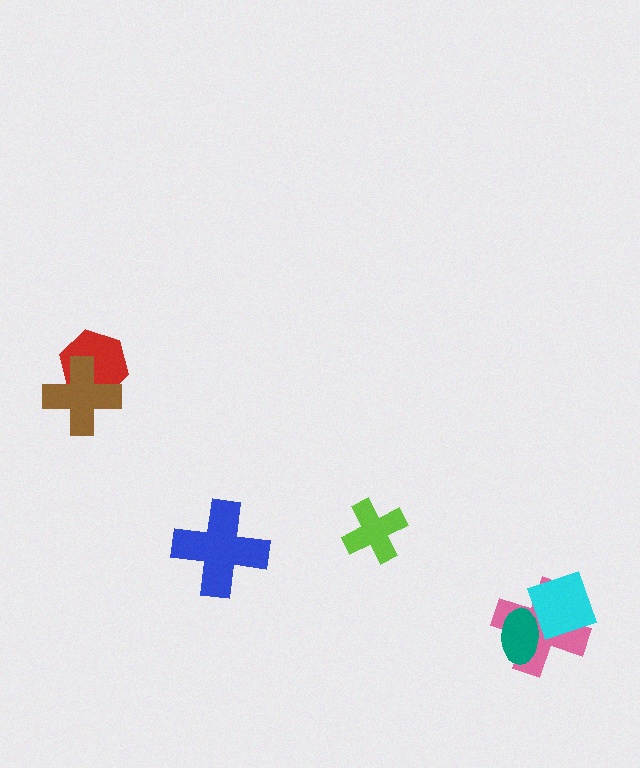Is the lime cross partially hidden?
No, no other shape covers it.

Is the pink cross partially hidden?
Yes, it is partially covered by another shape.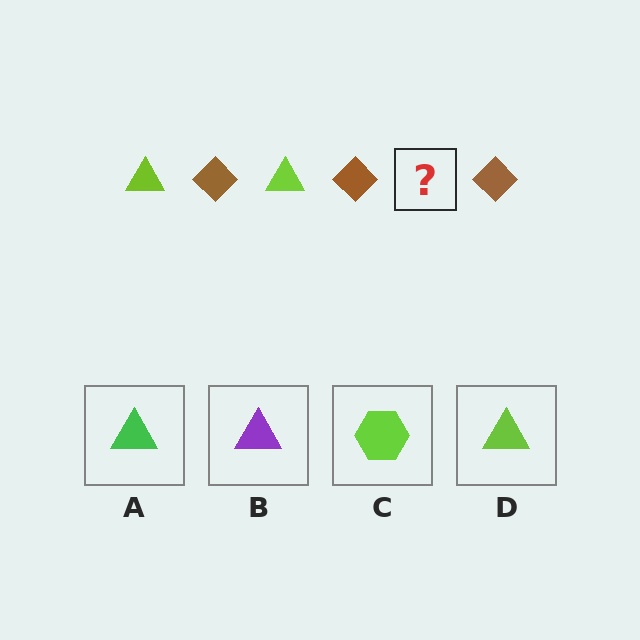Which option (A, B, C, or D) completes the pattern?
D.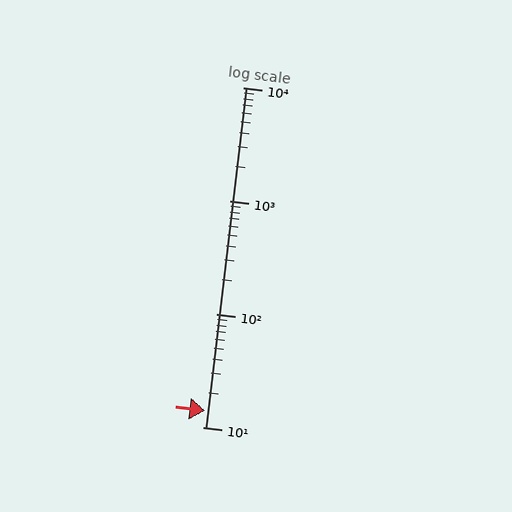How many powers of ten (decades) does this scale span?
The scale spans 3 decades, from 10 to 10000.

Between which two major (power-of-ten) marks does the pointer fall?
The pointer is between 10 and 100.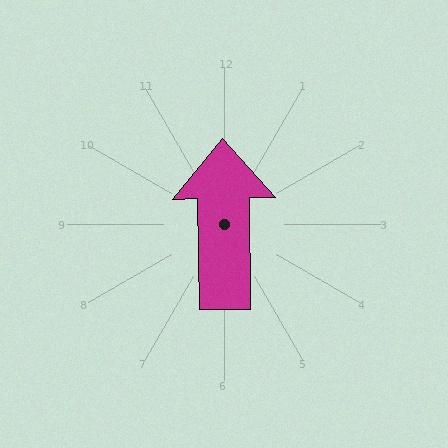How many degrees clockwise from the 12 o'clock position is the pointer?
Approximately 359 degrees.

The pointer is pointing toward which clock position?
Roughly 12 o'clock.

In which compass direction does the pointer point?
North.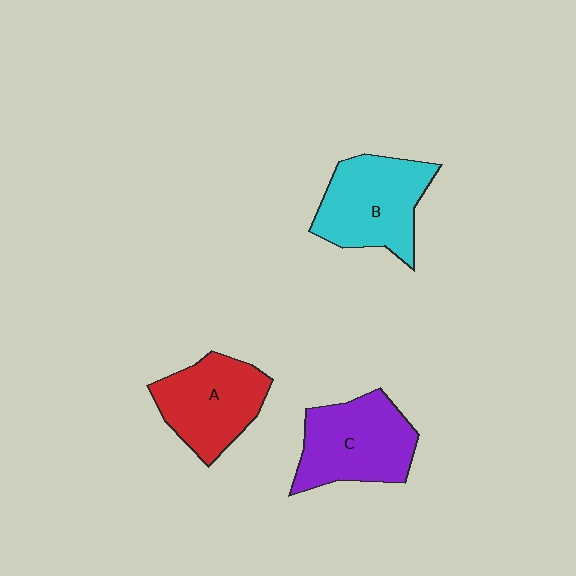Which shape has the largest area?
Shape B (cyan).